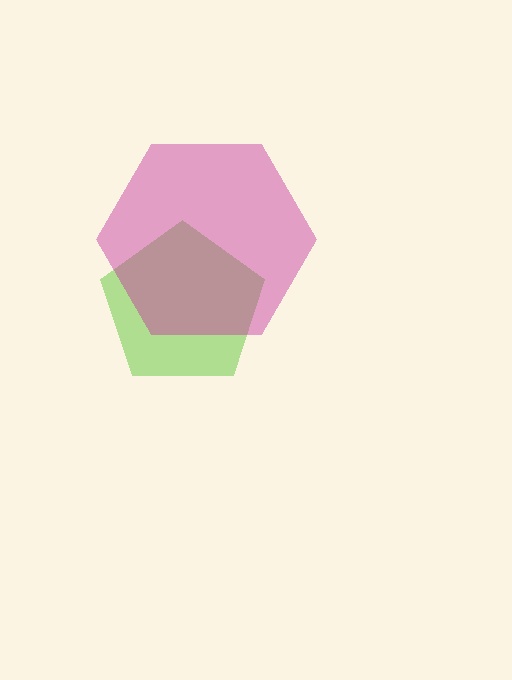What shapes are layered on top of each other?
The layered shapes are: a lime pentagon, a magenta hexagon.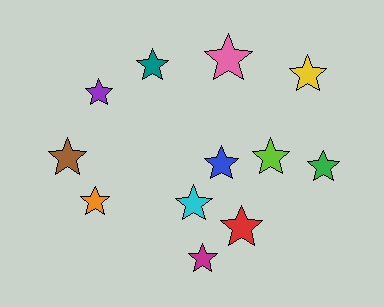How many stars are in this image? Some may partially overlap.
There are 12 stars.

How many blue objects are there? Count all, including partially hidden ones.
There is 1 blue object.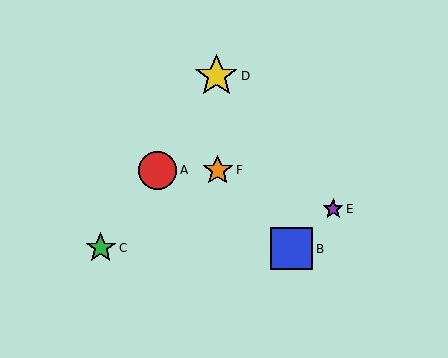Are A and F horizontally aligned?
Yes, both are at y≈170.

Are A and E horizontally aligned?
No, A is at y≈170 and E is at y≈209.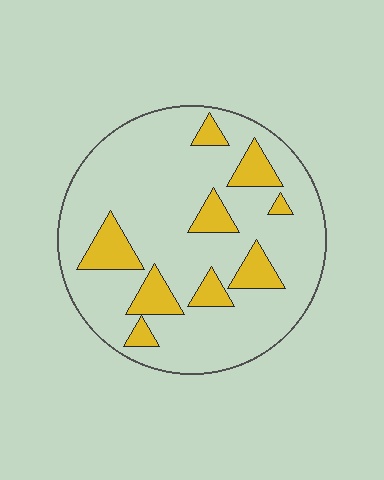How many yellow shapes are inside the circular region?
9.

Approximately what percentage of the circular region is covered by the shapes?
Approximately 20%.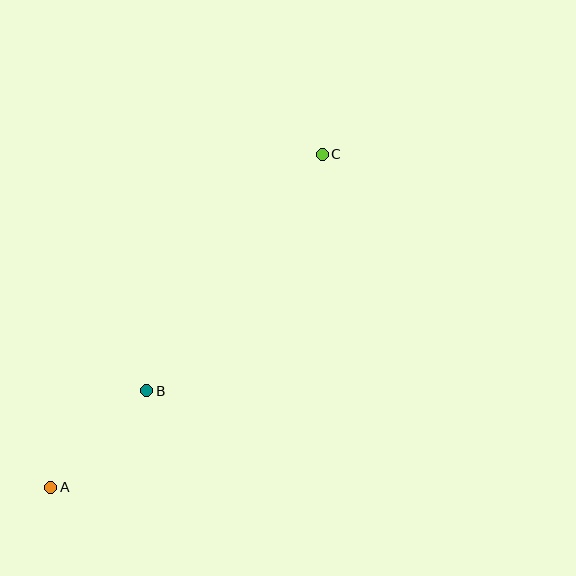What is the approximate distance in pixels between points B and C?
The distance between B and C is approximately 295 pixels.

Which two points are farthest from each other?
Points A and C are farthest from each other.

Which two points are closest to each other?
Points A and B are closest to each other.